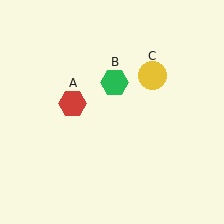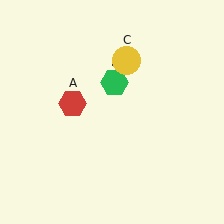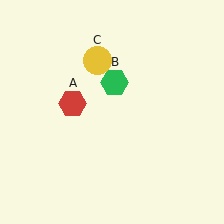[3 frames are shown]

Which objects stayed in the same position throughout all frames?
Red hexagon (object A) and green hexagon (object B) remained stationary.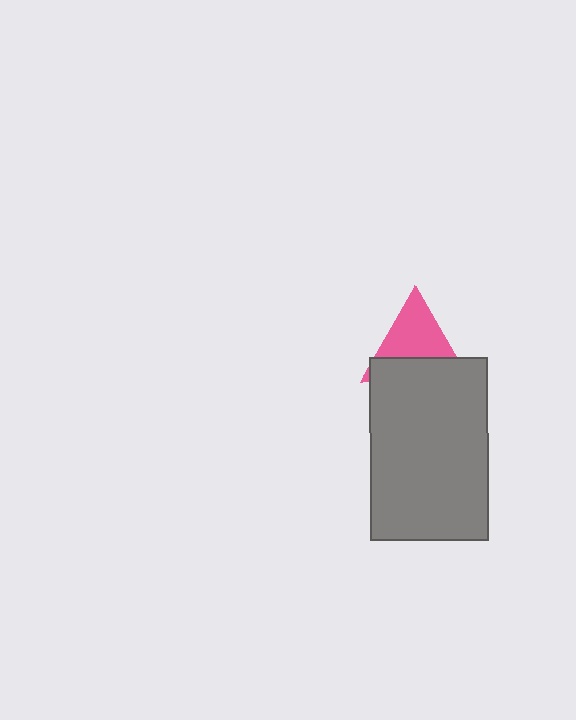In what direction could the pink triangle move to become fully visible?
The pink triangle could move up. That would shift it out from behind the gray rectangle entirely.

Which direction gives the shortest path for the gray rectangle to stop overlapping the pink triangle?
Moving down gives the shortest separation.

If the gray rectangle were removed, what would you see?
You would see the complete pink triangle.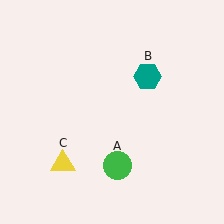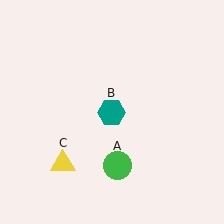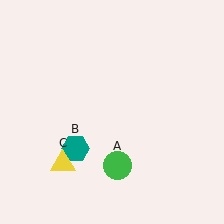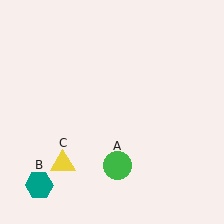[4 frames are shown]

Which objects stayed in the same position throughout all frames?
Green circle (object A) and yellow triangle (object C) remained stationary.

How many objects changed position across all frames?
1 object changed position: teal hexagon (object B).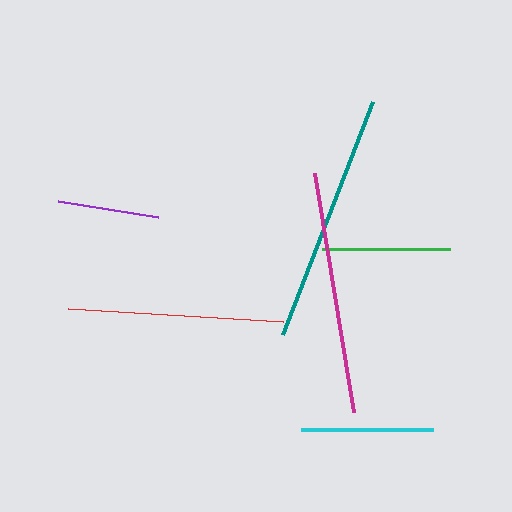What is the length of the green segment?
The green segment is approximately 128 pixels long.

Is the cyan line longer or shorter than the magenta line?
The magenta line is longer than the cyan line.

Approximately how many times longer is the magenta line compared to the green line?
The magenta line is approximately 1.9 times the length of the green line.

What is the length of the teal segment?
The teal segment is approximately 249 pixels long.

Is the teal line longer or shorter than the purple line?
The teal line is longer than the purple line.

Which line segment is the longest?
The teal line is the longest at approximately 249 pixels.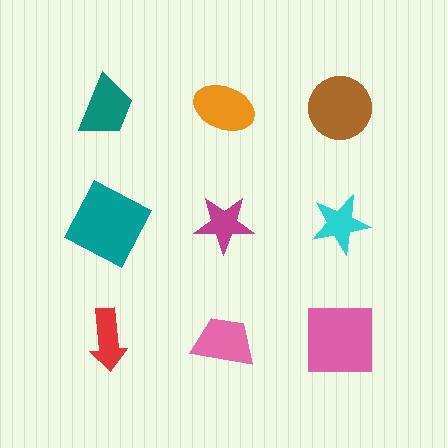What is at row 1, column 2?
An orange ellipse.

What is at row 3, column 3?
A pink square.